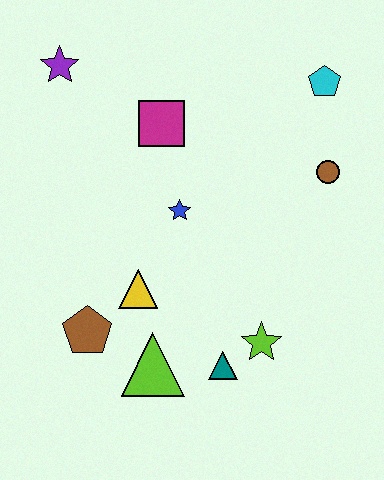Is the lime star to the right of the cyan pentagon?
No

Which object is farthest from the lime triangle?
The cyan pentagon is farthest from the lime triangle.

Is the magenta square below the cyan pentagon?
Yes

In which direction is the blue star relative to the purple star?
The blue star is below the purple star.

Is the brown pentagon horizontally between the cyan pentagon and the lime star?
No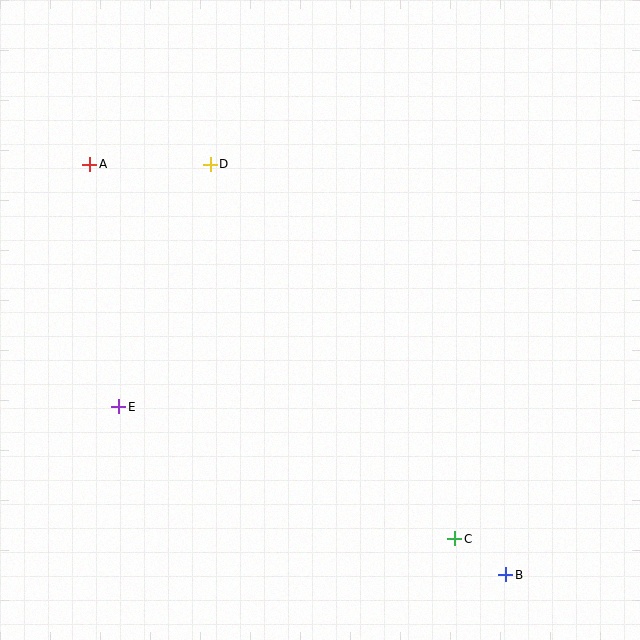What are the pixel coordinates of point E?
Point E is at (119, 407).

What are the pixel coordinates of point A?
Point A is at (90, 164).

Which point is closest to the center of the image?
Point D at (210, 164) is closest to the center.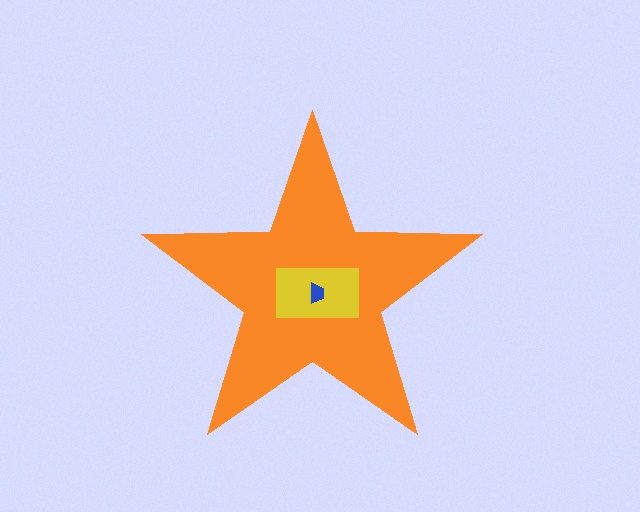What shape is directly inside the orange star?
The yellow rectangle.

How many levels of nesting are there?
3.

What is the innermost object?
The blue trapezoid.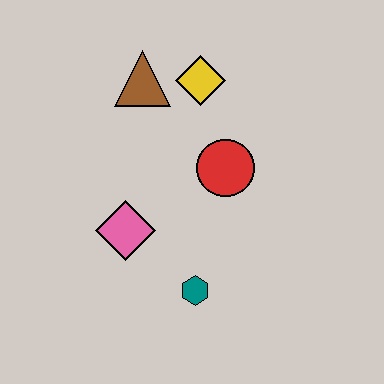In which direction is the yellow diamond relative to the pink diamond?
The yellow diamond is above the pink diamond.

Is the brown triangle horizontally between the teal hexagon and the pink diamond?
Yes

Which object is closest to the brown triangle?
The yellow diamond is closest to the brown triangle.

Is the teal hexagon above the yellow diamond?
No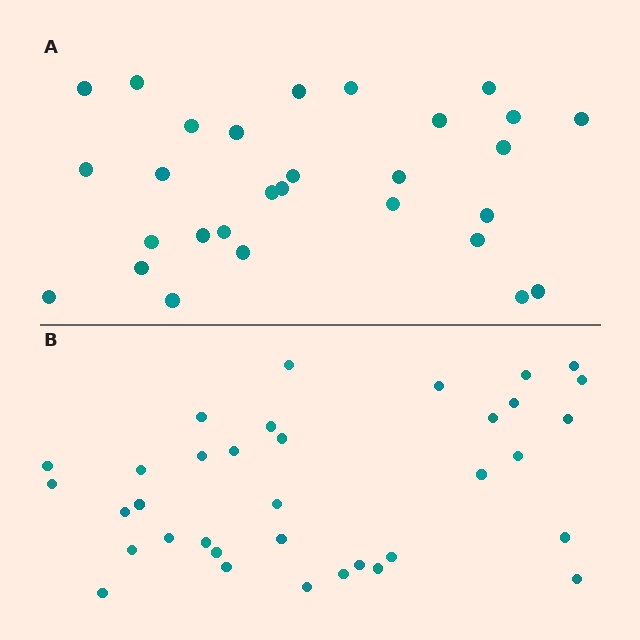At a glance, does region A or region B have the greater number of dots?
Region B (the bottom region) has more dots.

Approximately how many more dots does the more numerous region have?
Region B has about 6 more dots than region A.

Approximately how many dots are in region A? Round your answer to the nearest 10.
About 30 dots. (The exact count is 29, which rounds to 30.)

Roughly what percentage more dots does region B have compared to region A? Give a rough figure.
About 20% more.